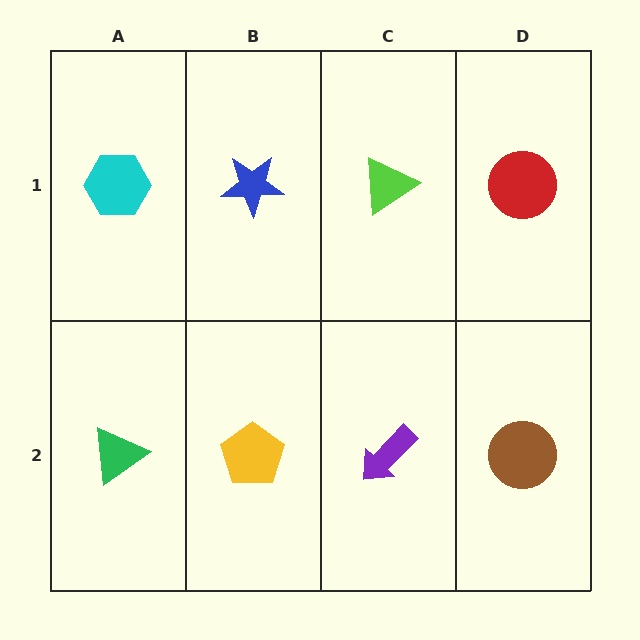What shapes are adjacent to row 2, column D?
A red circle (row 1, column D), a purple arrow (row 2, column C).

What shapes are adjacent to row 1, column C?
A purple arrow (row 2, column C), a blue star (row 1, column B), a red circle (row 1, column D).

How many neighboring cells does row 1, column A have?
2.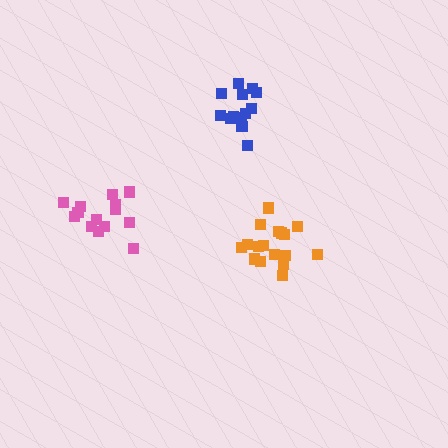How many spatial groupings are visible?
There are 3 spatial groupings.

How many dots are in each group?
Group 1: 14 dots, Group 2: 14 dots, Group 3: 17 dots (45 total).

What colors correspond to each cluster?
The clusters are colored: pink, blue, orange.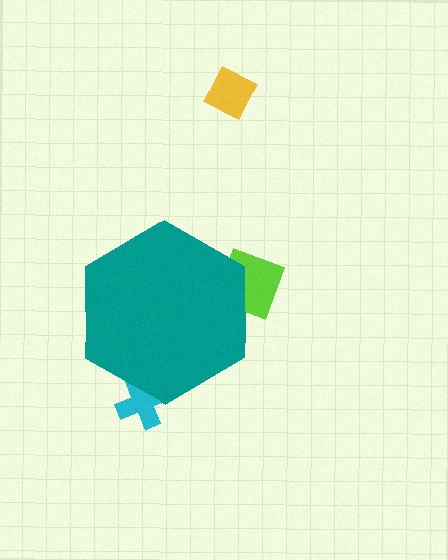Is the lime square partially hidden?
Yes, the lime square is partially hidden behind the teal hexagon.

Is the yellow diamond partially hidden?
No, the yellow diamond is fully visible.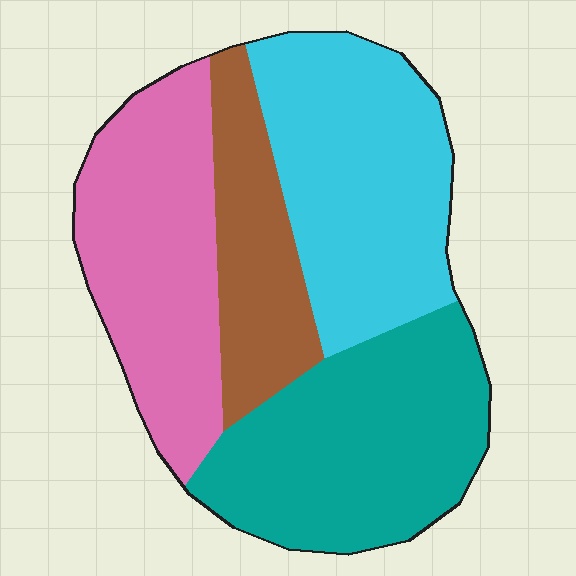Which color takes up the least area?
Brown, at roughly 15%.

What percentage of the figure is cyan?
Cyan takes up between a sixth and a third of the figure.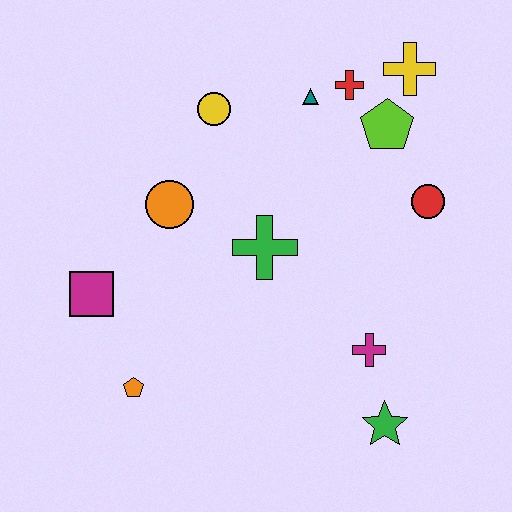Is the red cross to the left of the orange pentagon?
No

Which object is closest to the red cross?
The teal triangle is closest to the red cross.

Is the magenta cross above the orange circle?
No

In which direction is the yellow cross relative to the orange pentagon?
The yellow cross is above the orange pentagon.